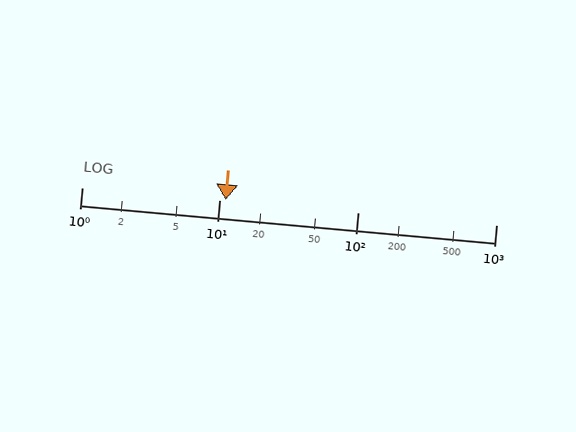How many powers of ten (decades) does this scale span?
The scale spans 3 decades, from 1 to 1000.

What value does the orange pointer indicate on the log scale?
The pointer indicates approximately 11.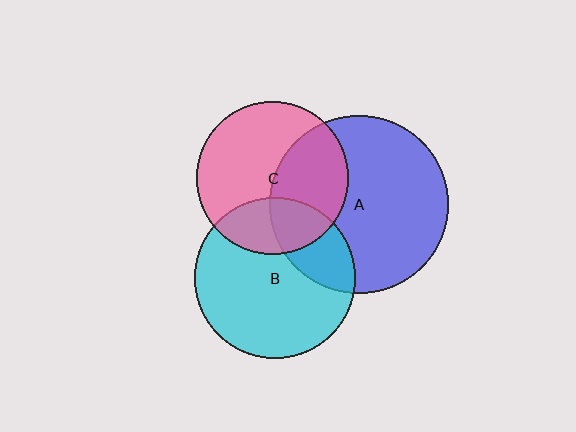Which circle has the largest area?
Circle A (blue).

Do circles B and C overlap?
Yes.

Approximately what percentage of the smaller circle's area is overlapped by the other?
Approximately 25%.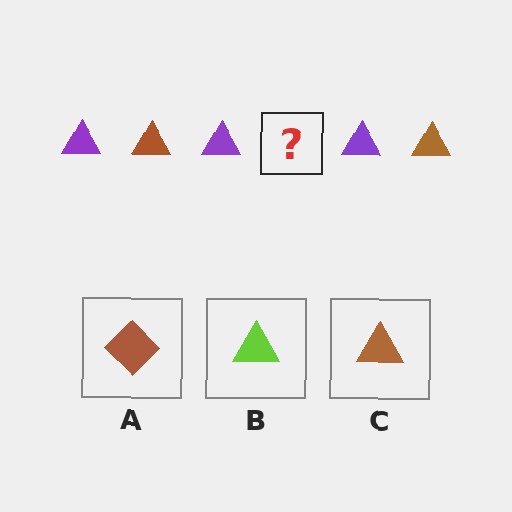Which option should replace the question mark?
Option C.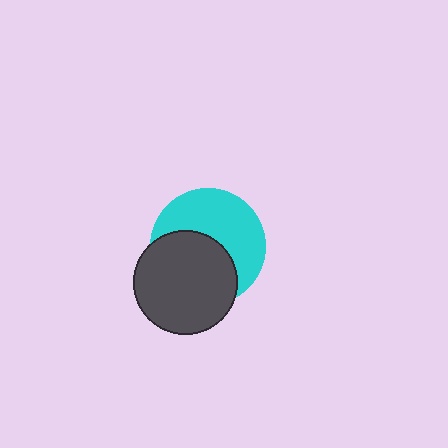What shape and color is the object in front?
The object in front is a dark gray circle.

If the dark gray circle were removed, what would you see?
You would see the complete cyan circle.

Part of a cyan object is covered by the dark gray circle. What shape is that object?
It is a circle.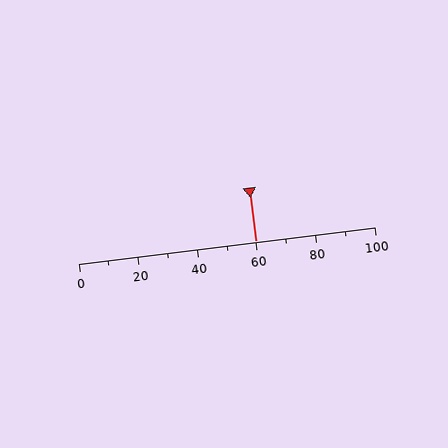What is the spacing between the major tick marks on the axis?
The major ticks are spaced 20 apart.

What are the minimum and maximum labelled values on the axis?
The axis runs from 0 to 100.